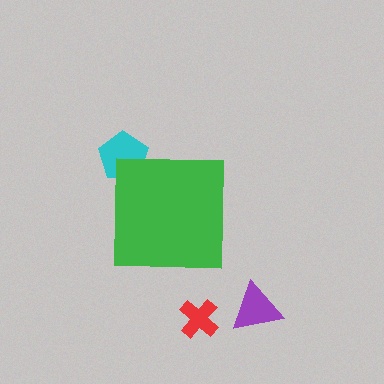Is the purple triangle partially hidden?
No, the purple triangle is fully visible.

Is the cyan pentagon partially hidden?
Yes, the cyan pentagon is partially hidden behind the green square.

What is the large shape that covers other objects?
A green square.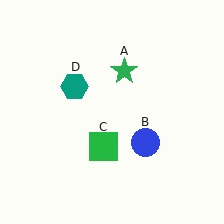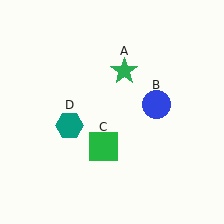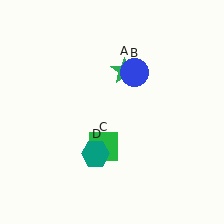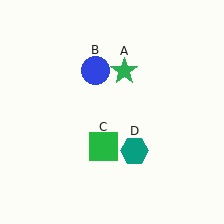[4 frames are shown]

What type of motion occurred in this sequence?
The blue circle (object B), teal hexagon (object D) rotated counterclockwise around the center of the scene.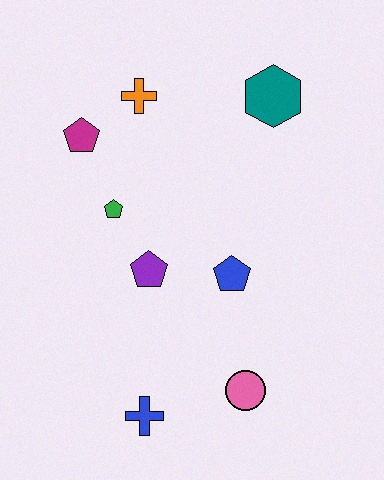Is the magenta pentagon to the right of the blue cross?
No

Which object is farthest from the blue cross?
The teal hexagon is farthest from the blue cross.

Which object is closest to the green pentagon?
The purple pentagon is closest to the green pentagon.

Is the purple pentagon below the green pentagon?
Yes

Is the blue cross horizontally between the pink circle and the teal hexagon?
No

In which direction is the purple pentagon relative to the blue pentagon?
The purple pentagon is to the left of the blue pentagon.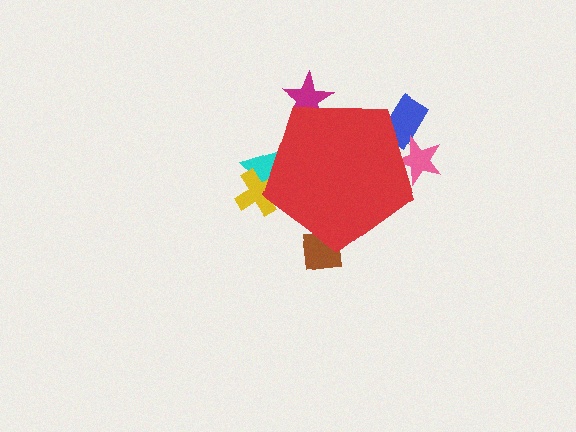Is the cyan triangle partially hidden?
Yes, the cyan triangle is partially hidden behind the red pentagon.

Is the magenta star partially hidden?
Yes, the magenta star is partially hidden behind the red pentagon.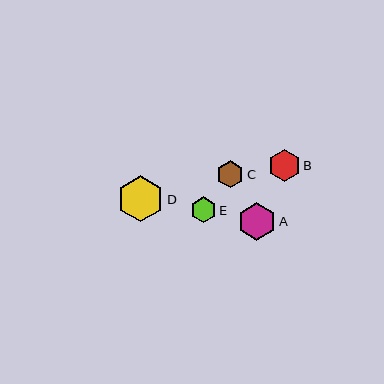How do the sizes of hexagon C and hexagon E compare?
Hexagon C and hexagon E are approximately the same size.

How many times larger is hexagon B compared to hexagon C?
Hexagon B is approximately 1.2 times the size of hexagon C.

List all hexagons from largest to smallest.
From largest to smallest: D, A, B, C, E.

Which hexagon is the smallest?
Hexagon E is the smallest with a size of approximately 26 pixels.